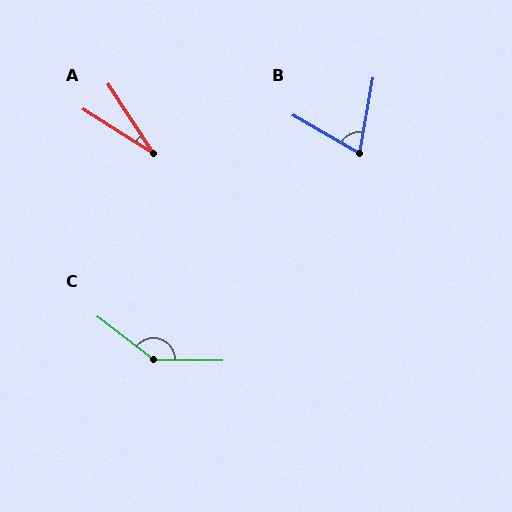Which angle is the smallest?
A, at approximately 24 degrees.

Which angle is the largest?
C, at approximately 143 degrees.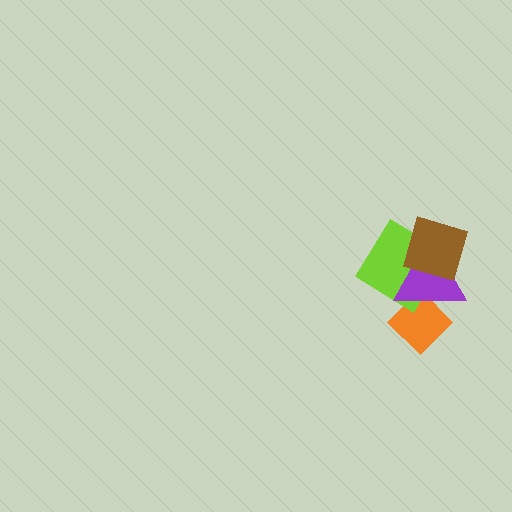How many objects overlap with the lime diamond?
3 objects overlap with the lime diamond.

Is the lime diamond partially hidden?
Yes, it is partially covered by another shape.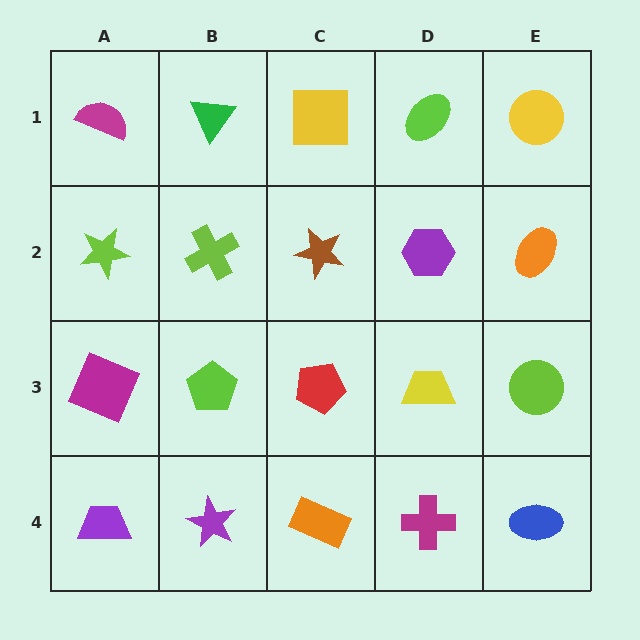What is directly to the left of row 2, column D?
A brown star.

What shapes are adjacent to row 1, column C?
A brown star (row 2, column C), a green triangle (row 1, column B), a lime ellipse (row 1, column D).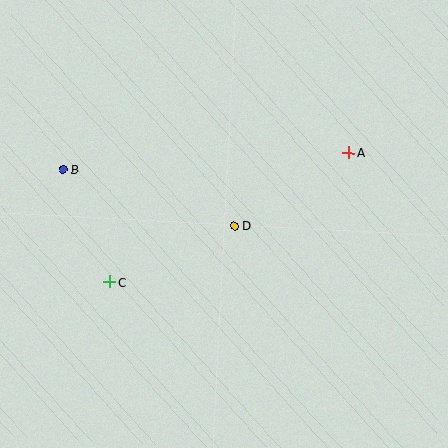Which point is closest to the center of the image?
Point D at (234, 226) is closest to the center.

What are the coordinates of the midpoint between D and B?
The midpoint between D and B is at (149, 198).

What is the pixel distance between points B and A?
The distance between B and A is 286 pixels.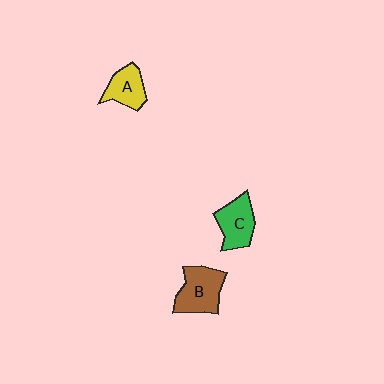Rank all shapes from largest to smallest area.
From largest to smallest: B (brown), C (green), A (yellow).